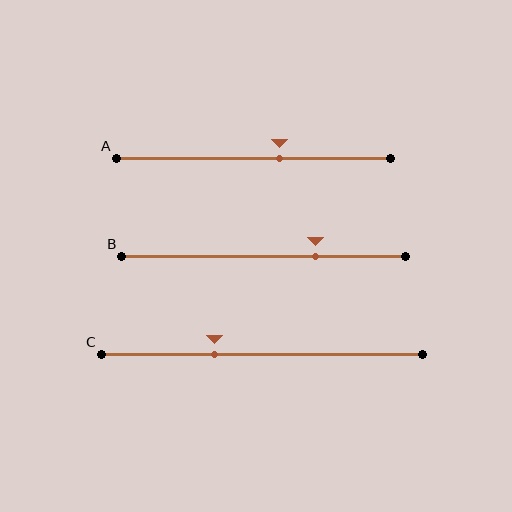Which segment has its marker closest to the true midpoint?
Segment A has its marker closest to the true midpoint.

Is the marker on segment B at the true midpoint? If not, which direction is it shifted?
No, the marker on segment B is shifted to the right by about 18% of the segment length.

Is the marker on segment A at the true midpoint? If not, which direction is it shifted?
No, the marker on segment A is shifted to the right by about 10% of the segment length.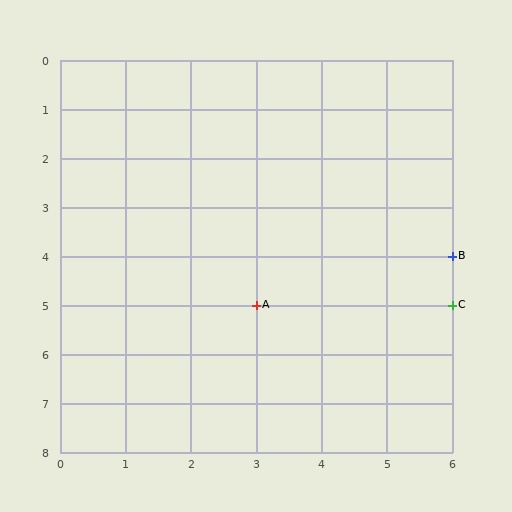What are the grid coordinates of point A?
Point A is at grid coordinates (3, 5).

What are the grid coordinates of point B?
Point B is at grid coordinates (6, 4).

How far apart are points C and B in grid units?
Points C and B are 1 row apart.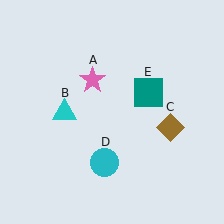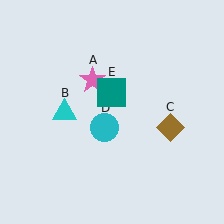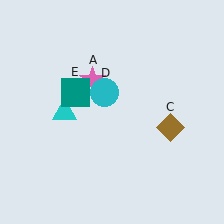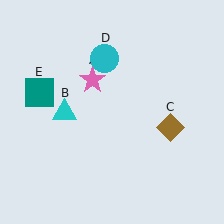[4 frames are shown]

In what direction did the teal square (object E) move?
The teal square (object E) moved left.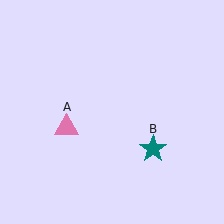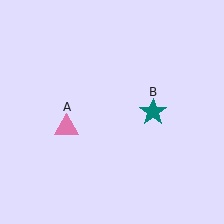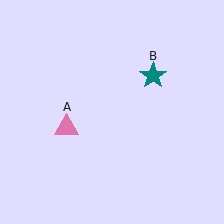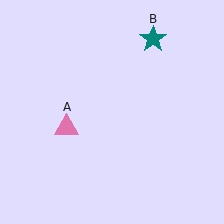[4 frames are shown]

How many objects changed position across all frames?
1 object changed position: teal star (object B).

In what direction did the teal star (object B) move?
The teal star (object B) moved up.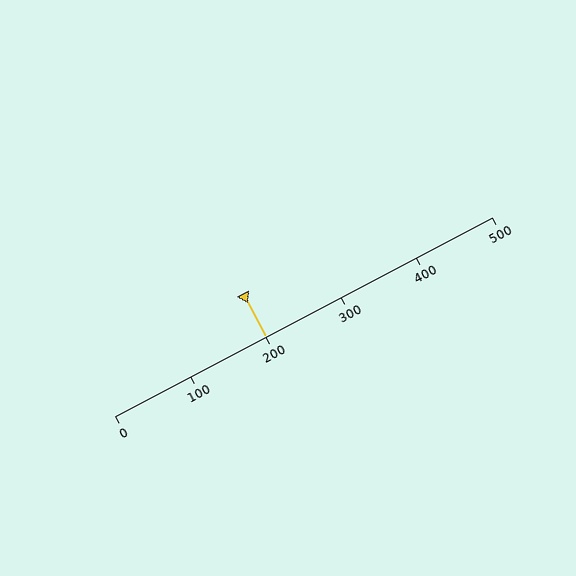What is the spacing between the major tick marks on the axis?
The major ticks are spaced 100 apart.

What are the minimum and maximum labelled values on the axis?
The axis runs from 0 to 500.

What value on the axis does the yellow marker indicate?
The marker indicates approximately 200.